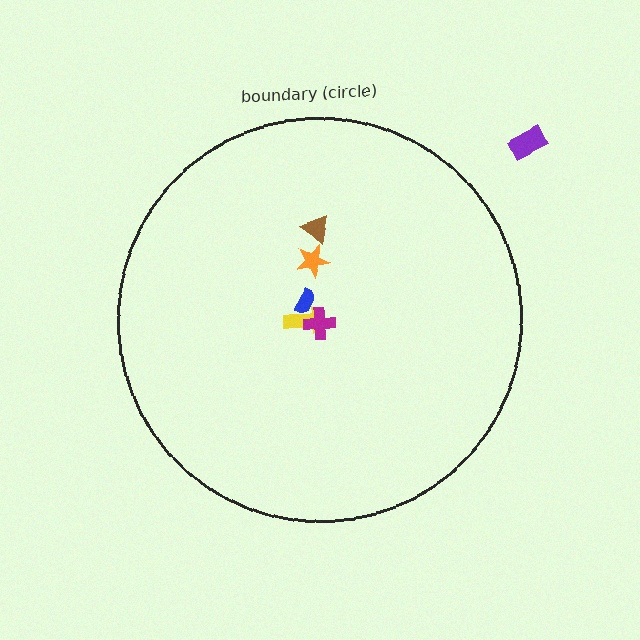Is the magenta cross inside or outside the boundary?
Inside.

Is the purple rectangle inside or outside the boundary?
Outside.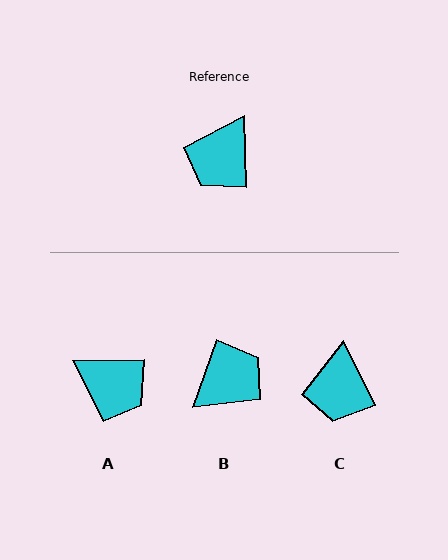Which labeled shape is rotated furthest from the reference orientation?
B, about 159 degrees away.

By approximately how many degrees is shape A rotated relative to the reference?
Approximately 90 degrees counter-clockwise.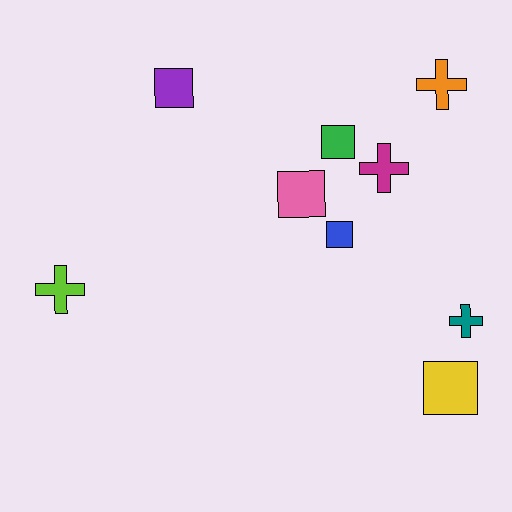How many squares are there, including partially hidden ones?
There are 5 squares.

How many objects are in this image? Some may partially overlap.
There are 9 objects.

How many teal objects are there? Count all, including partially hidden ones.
There is 1 teal object.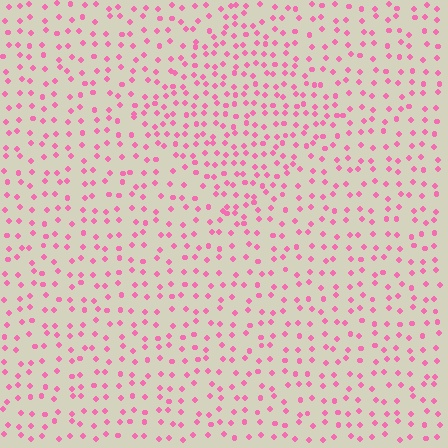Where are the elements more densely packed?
The elements are more densely packed inside the diamond boundary.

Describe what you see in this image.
The image contains small pink elements arranged at two different densities. A diamond-shaped region is visible where the elements are more densely packed than the surrounding area.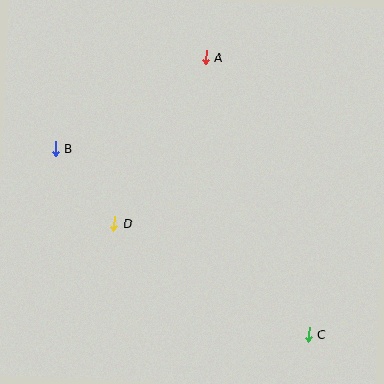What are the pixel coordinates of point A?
Point A is at (206, 57).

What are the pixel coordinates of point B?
Point B is at (55, 149).